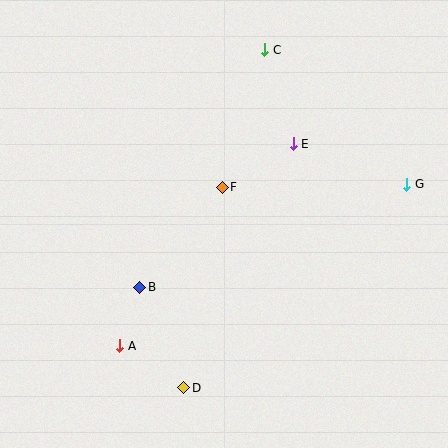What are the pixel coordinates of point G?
Point G is at (407, 184).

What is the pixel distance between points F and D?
The distance between F and D is 204 pixels.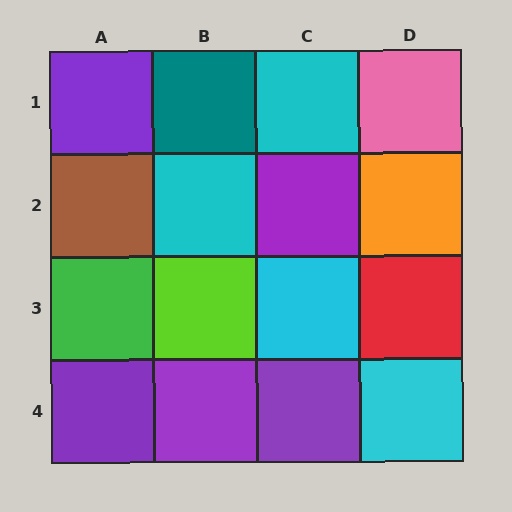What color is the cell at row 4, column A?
Purple.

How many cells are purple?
5 cells are purple.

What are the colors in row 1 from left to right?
Purple, teal, cyan, pink.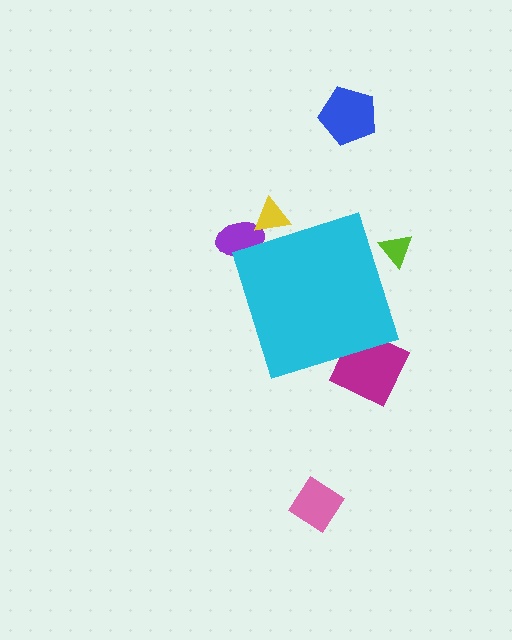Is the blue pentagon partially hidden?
No, the blue pentagon is fully visible.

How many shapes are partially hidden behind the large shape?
4 shapes are partially hidden.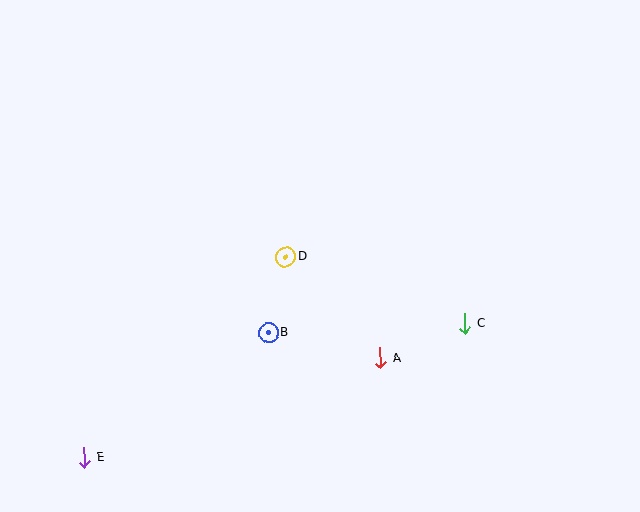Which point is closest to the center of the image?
Point D at (286, 257) is closest to the center.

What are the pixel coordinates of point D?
Point D is at (286, 257).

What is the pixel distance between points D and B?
The distance between D and B is 78 pixels.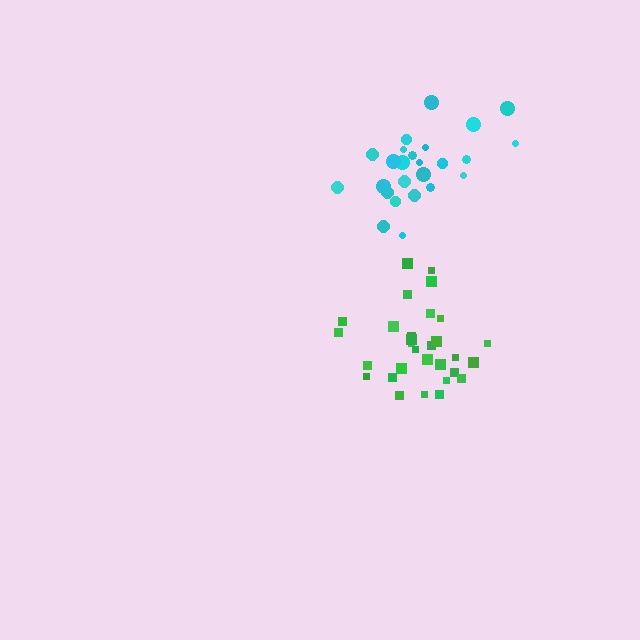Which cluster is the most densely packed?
Cyan.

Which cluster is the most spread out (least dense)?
Green.